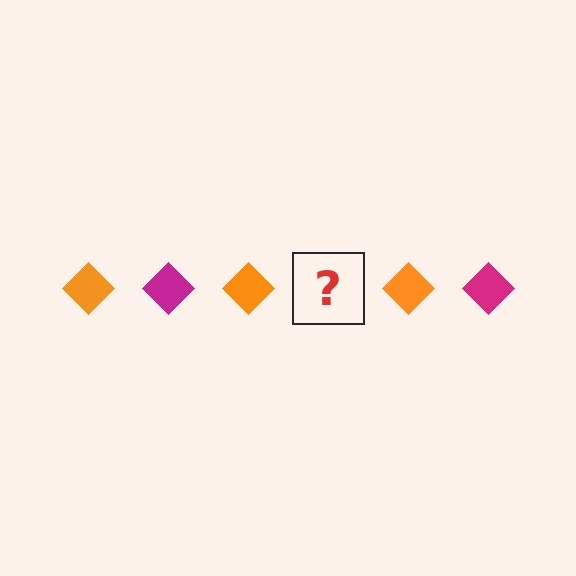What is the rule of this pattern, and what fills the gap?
The rule is that the pattern cycles through orange, magenta diamonds. The gap should be filled with a magenta diamond.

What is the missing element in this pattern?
The missing element is a magenta diamond.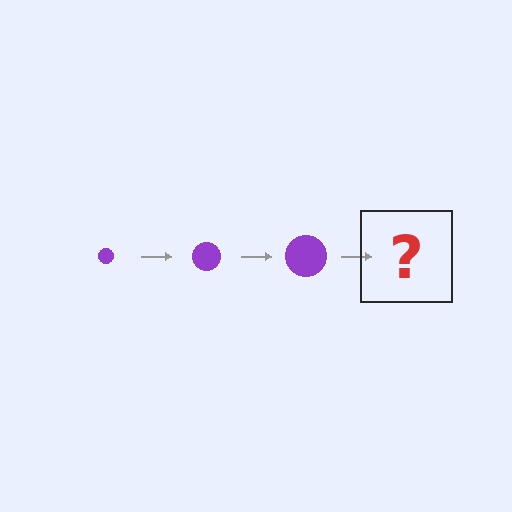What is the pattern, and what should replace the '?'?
The pattern is that the circle gets progressively larger each step. The '?' should be a purple circle, larger than the previous one.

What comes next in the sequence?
The next element should be a purple circle, larger than the previous one.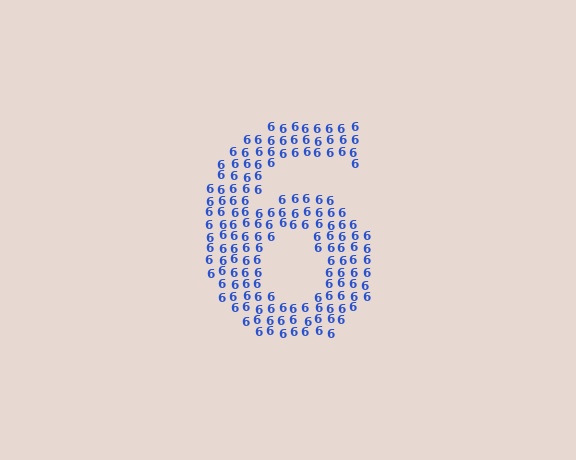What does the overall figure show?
The overall figure shows the digit 6.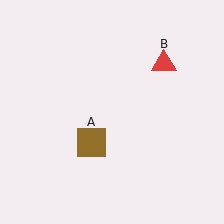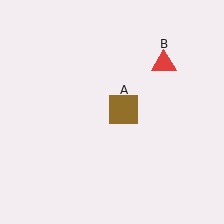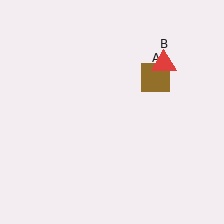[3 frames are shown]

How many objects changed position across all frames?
1 object changed position: brown square (object A).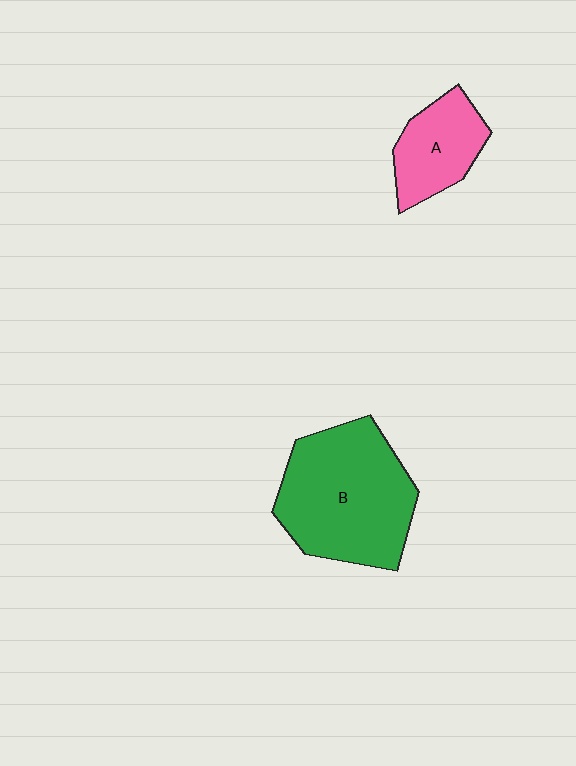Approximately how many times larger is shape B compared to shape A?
Approximately 2.1 times.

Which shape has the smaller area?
Shape A (pink).